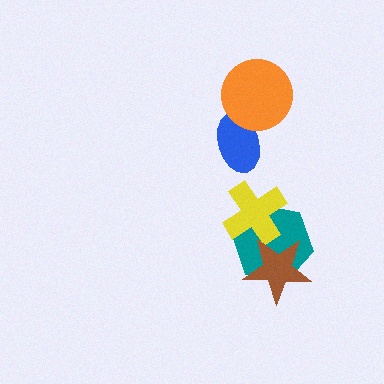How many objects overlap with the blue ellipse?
1 object overlaps with the blue ellipse.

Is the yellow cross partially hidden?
Yes, it is partially covered by another shape.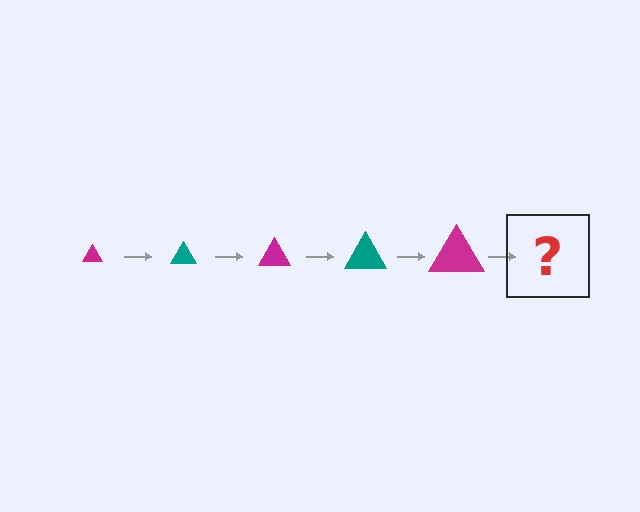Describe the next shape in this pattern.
It should be a teal triangle, larger than the previous one.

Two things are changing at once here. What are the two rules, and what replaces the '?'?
The two rules are that the triangle grows larger each step and the color cycles through magenta and teal. The '?' should be a teal triangle, larger than the previous one.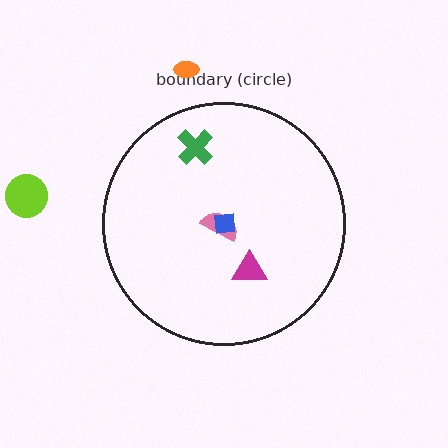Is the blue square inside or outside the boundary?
Inside.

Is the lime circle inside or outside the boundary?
Outside.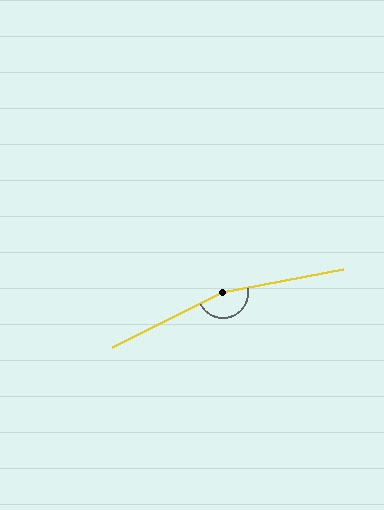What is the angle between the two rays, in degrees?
Approximately 164 degrees.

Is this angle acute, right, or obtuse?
It is obtuse.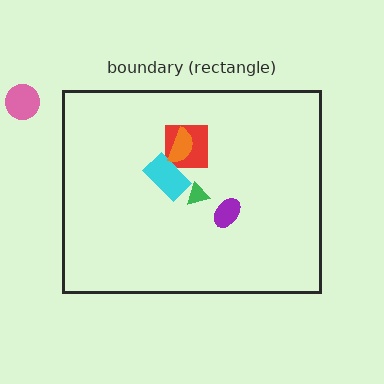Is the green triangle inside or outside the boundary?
Inside.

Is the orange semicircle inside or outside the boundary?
Inside.